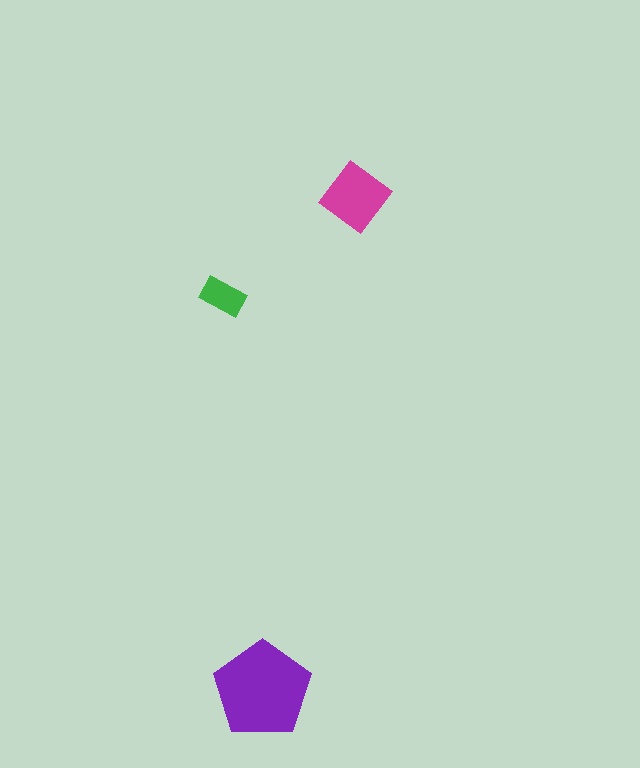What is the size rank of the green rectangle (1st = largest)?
3rd.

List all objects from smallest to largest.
The green rectangle, the magenta diamond, the purple pentagon.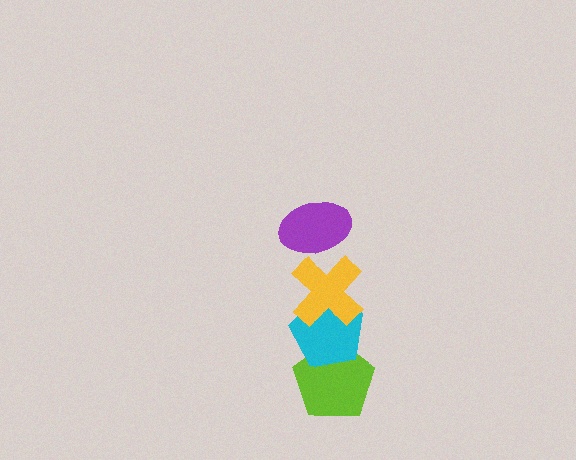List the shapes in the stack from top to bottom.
From top to bottom: the purple ellipse, the yellow cross, the cyan pentagon, the lime pentagon.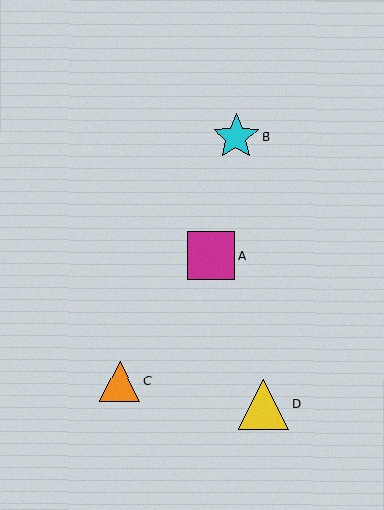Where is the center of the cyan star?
The center of the cyan star is at (236, 137).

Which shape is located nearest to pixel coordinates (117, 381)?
The orange triangle (labeled C) at (120, 381) is nearest to that location.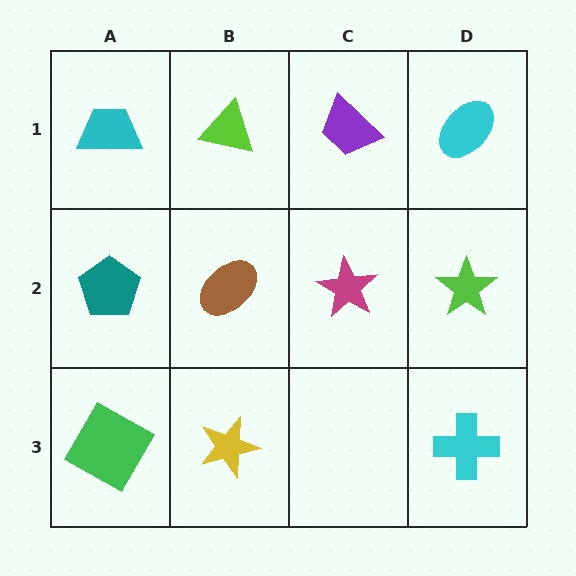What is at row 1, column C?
A purple trapezoid.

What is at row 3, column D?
A cyan cross.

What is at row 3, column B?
A yellow star.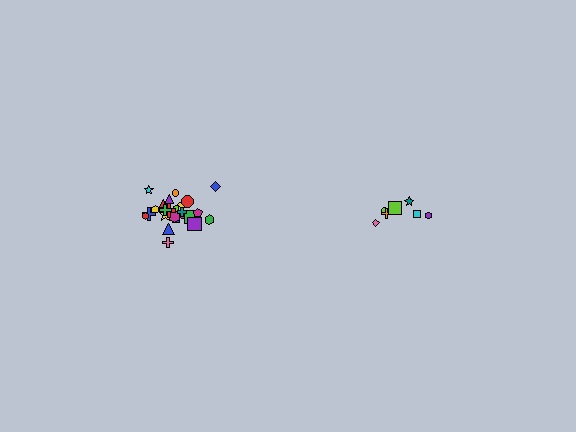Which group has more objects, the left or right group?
The left group.